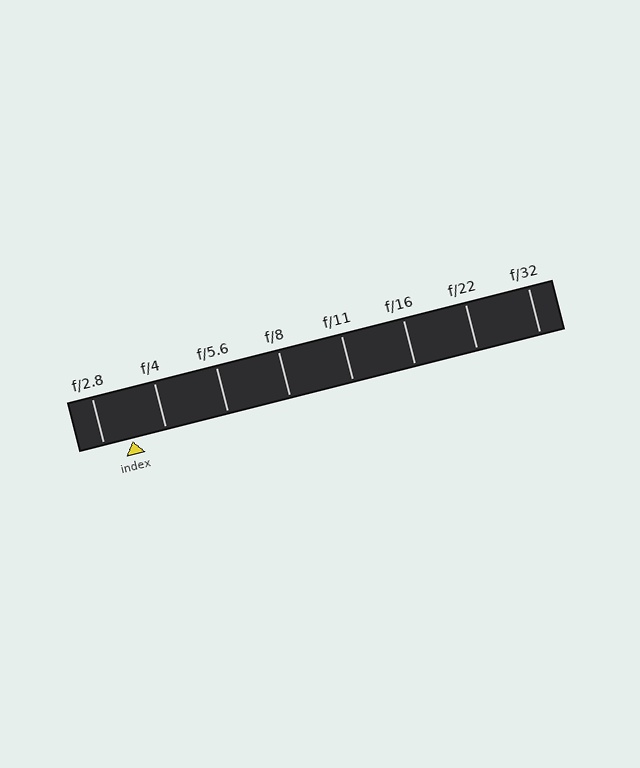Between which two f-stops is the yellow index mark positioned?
The index mark is between f/2.8 and f/4.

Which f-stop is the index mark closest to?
The index mark is closest to f/2.8.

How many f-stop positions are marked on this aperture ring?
There are 8 f-stop positions marked.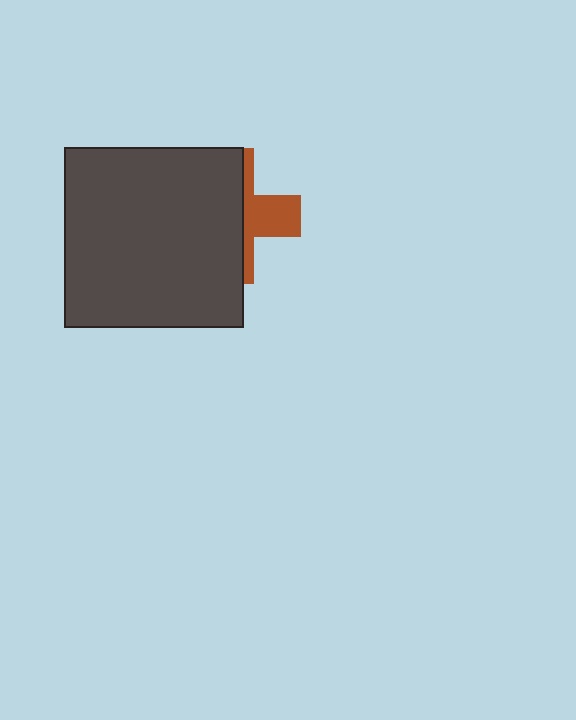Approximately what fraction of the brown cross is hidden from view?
Roughly 65% of the brown cross is hidden behind the dark gray square.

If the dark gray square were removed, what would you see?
You would see the complete brown cross.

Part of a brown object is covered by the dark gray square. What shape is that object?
It is a cross.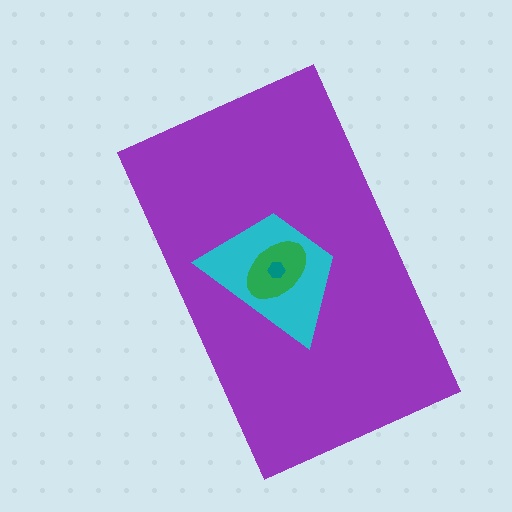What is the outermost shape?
The purple rectangle.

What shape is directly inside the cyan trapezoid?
The green ellipse.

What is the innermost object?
The teal hexagon.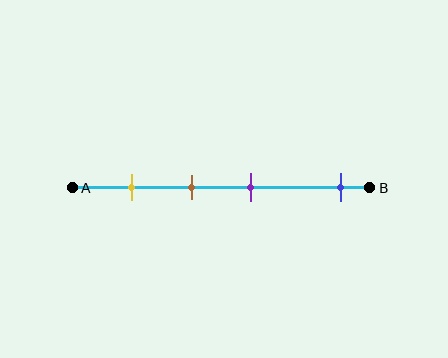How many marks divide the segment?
There are 4 marks dividing the segment.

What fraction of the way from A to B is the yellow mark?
The yellow mark is approximately 20% (0.2) of the way from A to B.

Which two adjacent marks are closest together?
The brown and purple marks are the closest adjacent pair.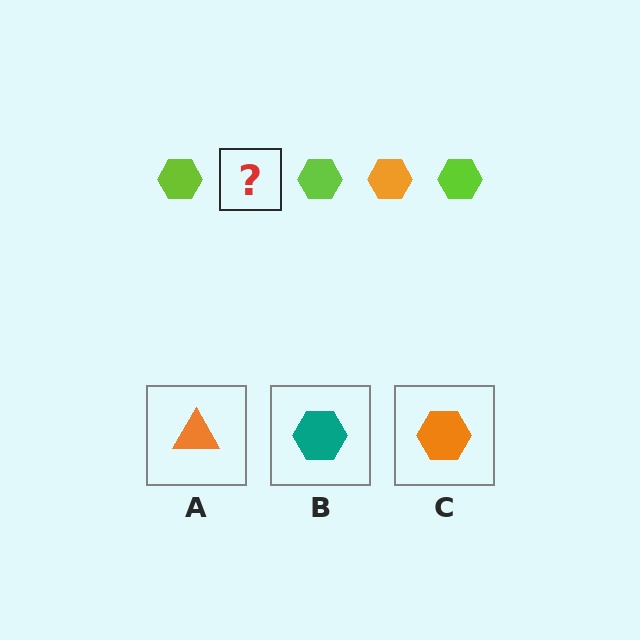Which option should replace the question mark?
Option C.